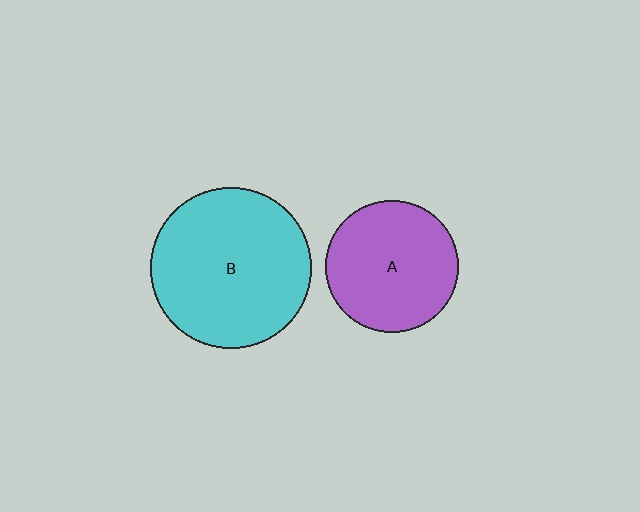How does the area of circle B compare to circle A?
Approximately 1.5 times.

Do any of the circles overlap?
No, none of the circles overlap.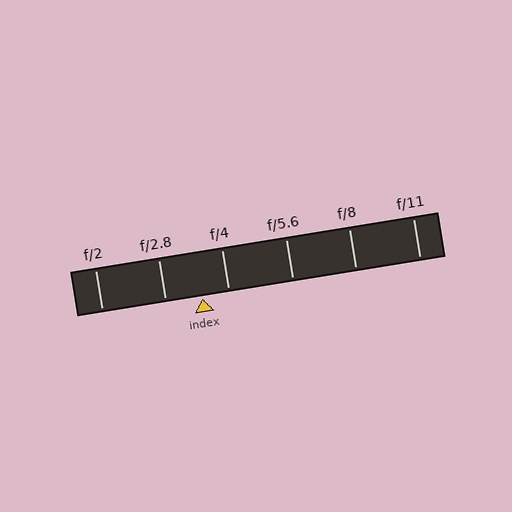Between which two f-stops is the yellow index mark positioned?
The index mark is between f/2.8 and f/4.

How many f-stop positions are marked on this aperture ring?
There are 6 f-stop positions marked.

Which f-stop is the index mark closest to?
The index mark is closest to f/4.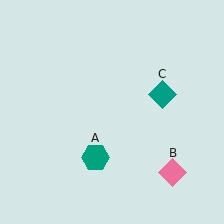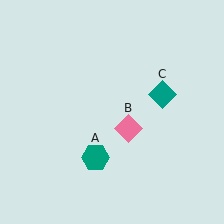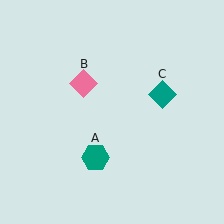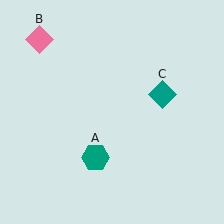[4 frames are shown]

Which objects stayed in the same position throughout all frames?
Teal hexagon (object A) and teal diamond (object C) remained stationary.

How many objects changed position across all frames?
1 object changed position: pink diamond (object B).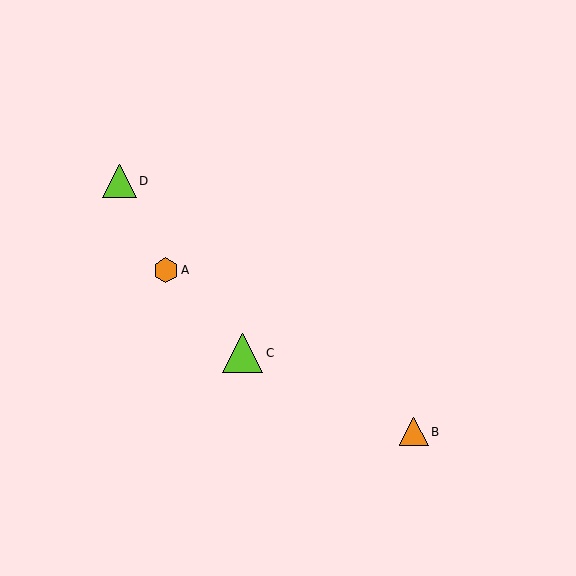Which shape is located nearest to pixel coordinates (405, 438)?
The orange triangle (labeled B) at (414, 432) is nearest to that location.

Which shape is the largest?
The lime triangle (labeled C) is the largest.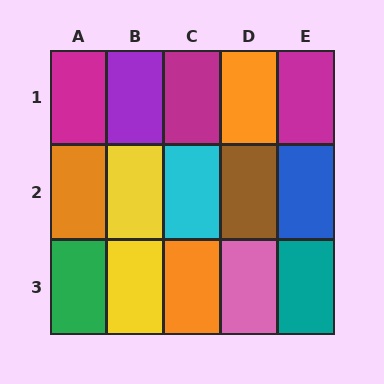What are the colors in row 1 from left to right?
Magenta, purple, magenta, orange, magenta.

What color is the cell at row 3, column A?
Green.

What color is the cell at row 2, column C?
Cyan.